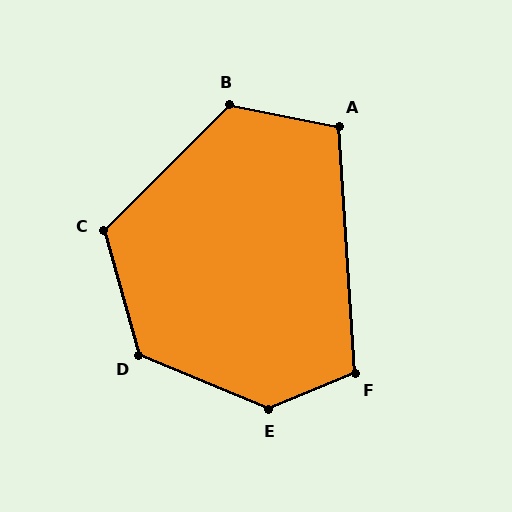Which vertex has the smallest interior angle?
A, at approximately 105 degrees.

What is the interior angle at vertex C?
Approximately 120 degrees (obtuse).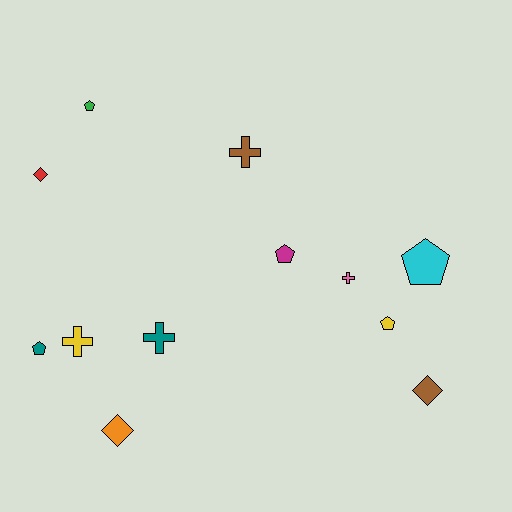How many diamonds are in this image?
There are 3 diamonds.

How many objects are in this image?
There are 12 objects.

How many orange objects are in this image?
There is 1 orange object.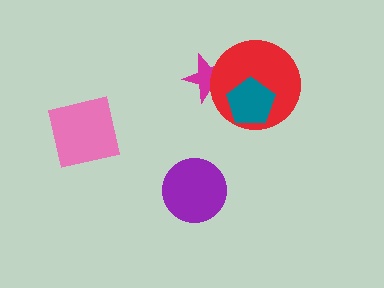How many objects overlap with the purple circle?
0 objects overlap with the purple circle.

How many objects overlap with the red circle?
2 objects overlap with the red circle.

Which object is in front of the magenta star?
The red circle is in front of the magenta star.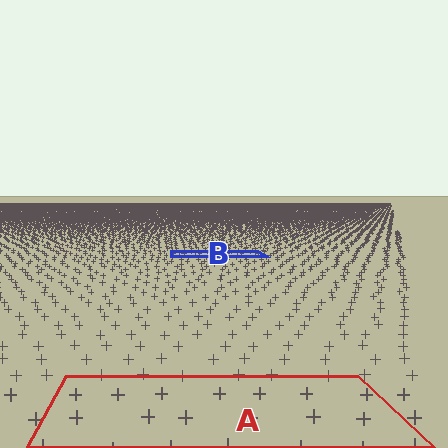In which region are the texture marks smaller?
The texture marks are smaller in region B, because it is farther away.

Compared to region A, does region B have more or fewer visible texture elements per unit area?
Region B has more texture elements per unit area — they are packed more densely because it is farther away.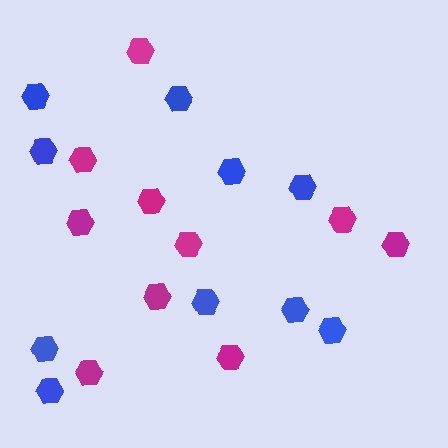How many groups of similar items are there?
There are 2 groups: one group of blue hexagons (10) and one group of magenta hexagons (10).